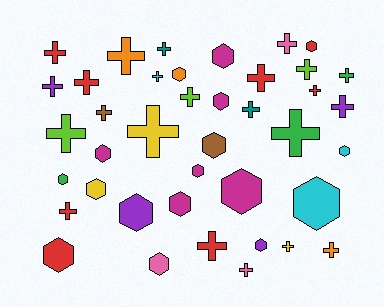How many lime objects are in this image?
There are 3 lime objects.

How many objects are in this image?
There are 40 objects.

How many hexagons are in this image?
There are 17 hexagons.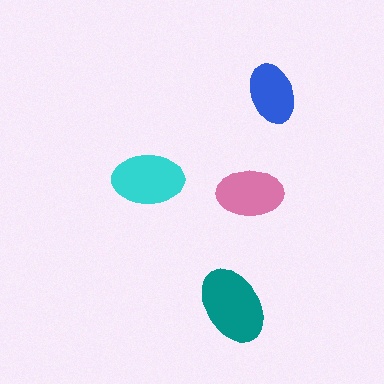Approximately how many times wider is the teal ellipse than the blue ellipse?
About 1.5 times wider.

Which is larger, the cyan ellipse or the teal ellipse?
The teal one.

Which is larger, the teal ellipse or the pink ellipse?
The teal one.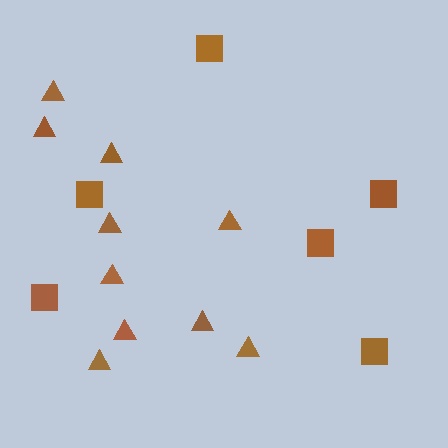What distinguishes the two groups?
There are 2 groups: one group of triangles (10) and one group of squares (6).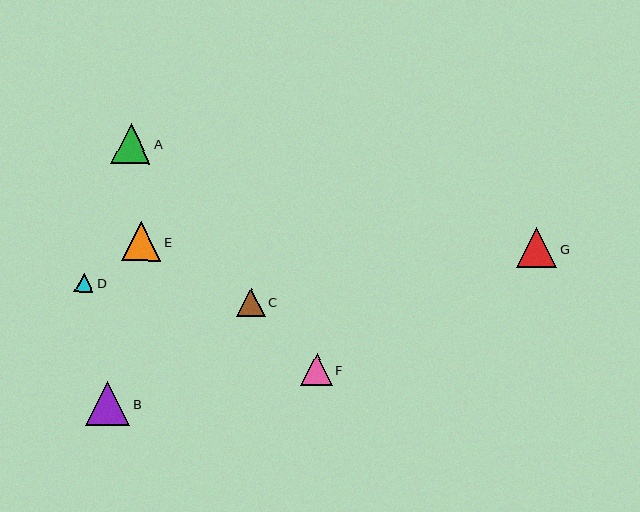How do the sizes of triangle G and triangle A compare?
Triangle G and triangle A are approximately the same size.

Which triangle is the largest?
Triangle B is the largest with a size of approximately 44 pixels.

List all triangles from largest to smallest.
From largest to smallest: B, G, A, E, F, C, D.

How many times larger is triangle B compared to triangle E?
Triangle B is approximately 1.1 times the size of triangle E.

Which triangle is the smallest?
Triangle D is the smallest with a size of approximately 19 pixels.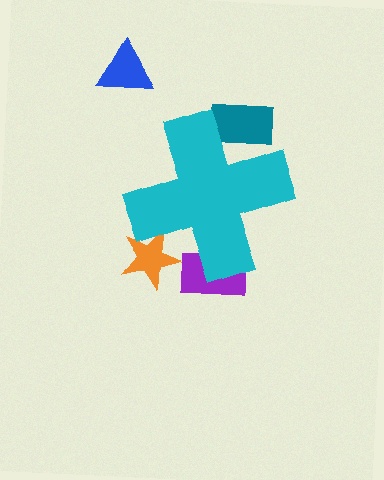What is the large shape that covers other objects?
A cyan cross.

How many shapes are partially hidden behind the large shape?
3 shapes are partially hidden.